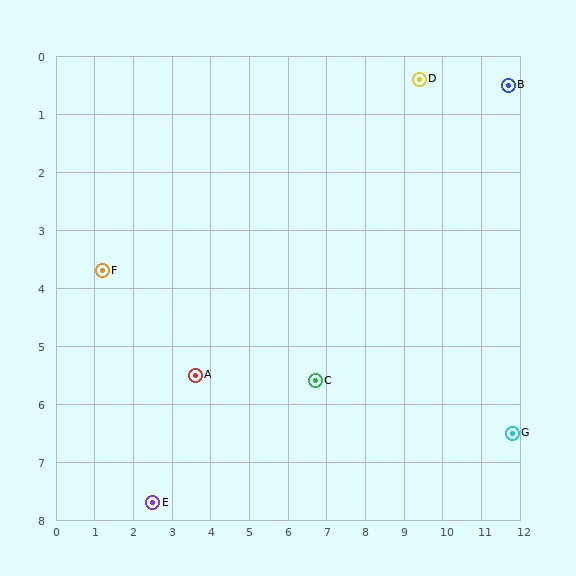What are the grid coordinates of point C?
Point C is at approximately (6.7, 5.6).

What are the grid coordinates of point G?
Point G is at approximately (11.8, 6.5).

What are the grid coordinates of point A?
Point A is at approximately (3.6, 5.5).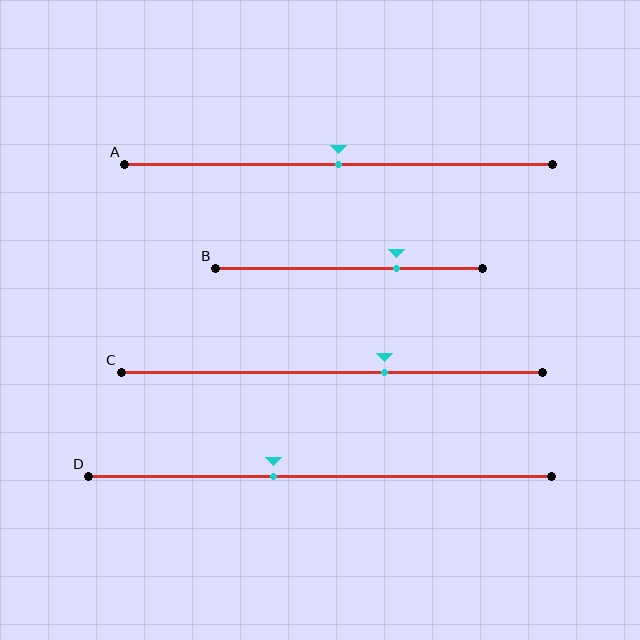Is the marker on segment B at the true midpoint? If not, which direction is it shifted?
No, the marker on segment B is shifted to the right by about 18% of the segment length.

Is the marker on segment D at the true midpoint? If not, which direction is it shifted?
No, the marker on segment D is shifted to the left by about 10% of the segment length.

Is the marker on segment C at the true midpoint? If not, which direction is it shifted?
No, the marker on segment C is shifted to the right by about 12% of the segment length.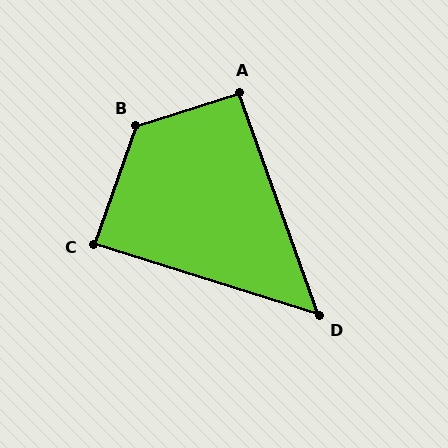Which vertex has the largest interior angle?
B, at approximately 127 degrees.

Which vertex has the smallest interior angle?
D, at approximately 53 degrees.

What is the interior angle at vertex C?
Approximately 88 degrees (approximately right).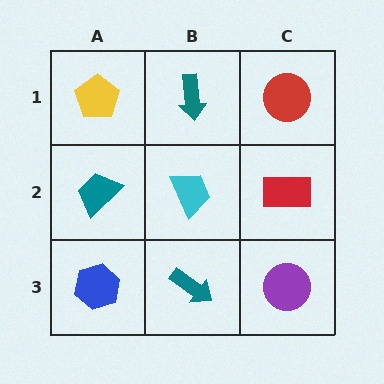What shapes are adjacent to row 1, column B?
A cyan trapezoid (row 2, column B), a yellow pentagon (row 1, column A), a red circle (row 1, column C).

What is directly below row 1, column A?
A teal trapezoid.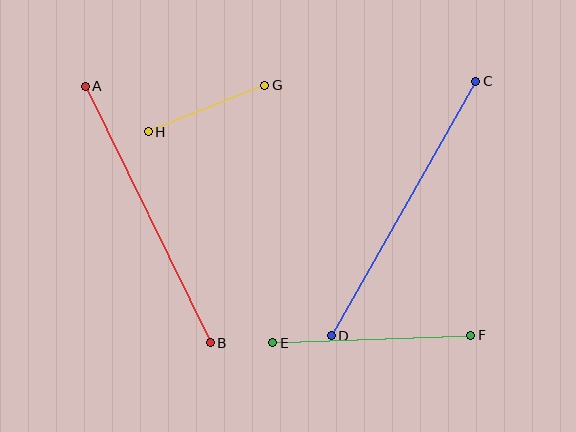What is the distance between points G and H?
The distance is approximately 125 pixels.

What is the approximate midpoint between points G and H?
The midpoint is at approximately (207, 108) pixels.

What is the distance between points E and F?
The distance is approximately 198 pixels.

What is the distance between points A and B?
The distance is approximately 286 pixels.